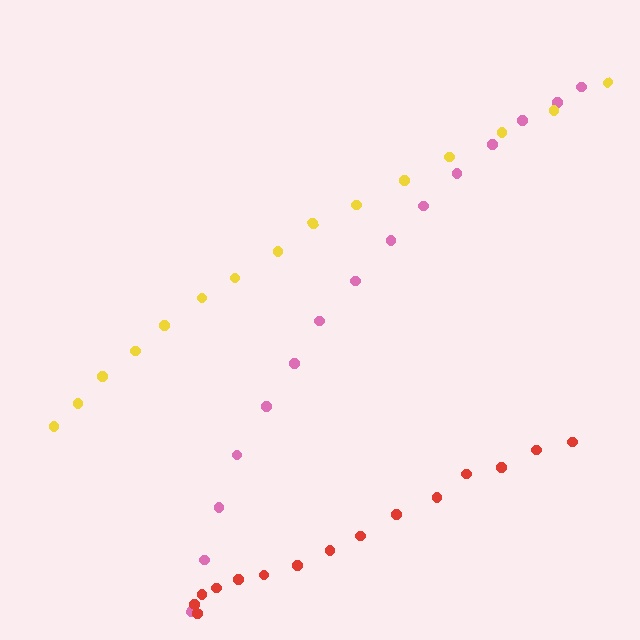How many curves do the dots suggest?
There are 3 distinct paths.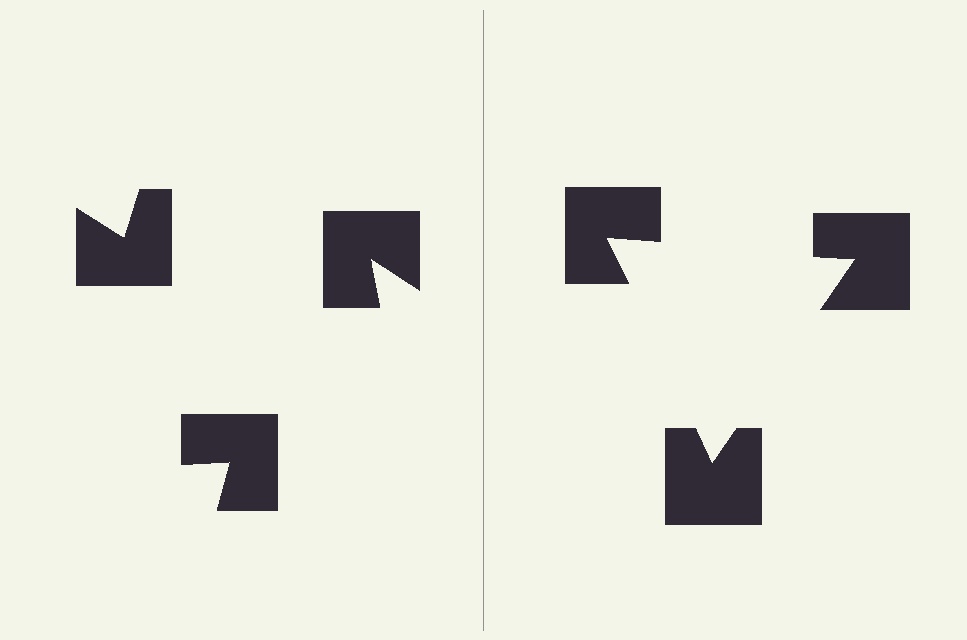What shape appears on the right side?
An illusory triangle.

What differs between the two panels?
The notched squares are positioned identically on both sides; only the wedge orientations differ. On the right they align to a triangle; on the left they are misaligned.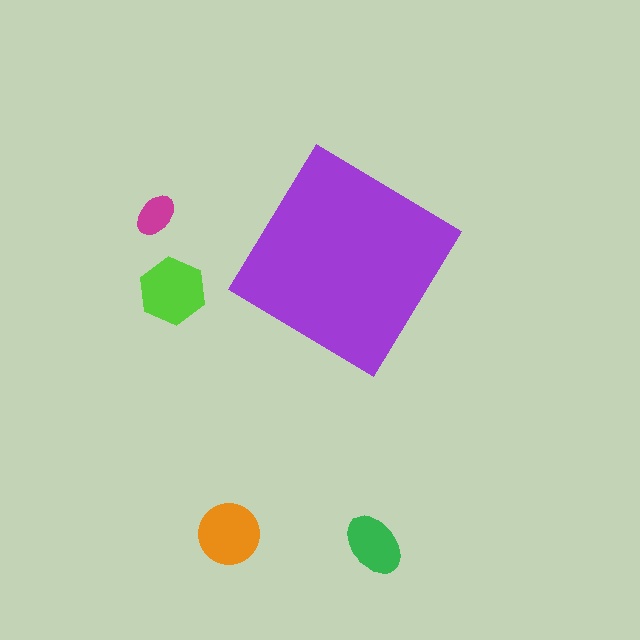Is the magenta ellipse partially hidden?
No, the magenta ellipse is fully visible.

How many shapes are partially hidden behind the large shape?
0 shapes are partially hidden.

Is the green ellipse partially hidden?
No, the green ellipse is fully visible.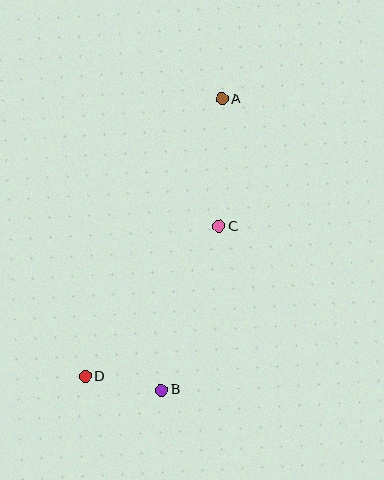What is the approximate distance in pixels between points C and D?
The distance between C and D is approximately 201 pixels.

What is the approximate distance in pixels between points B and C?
The distance between B and C is approximately 174 pixels.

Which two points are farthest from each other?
Points A and D are farthest from each other.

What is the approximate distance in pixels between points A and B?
The distance between A and B is approximately 297 pixels.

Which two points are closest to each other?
Points B and D are closest to each other.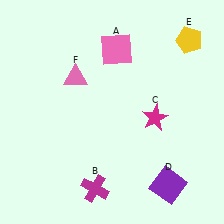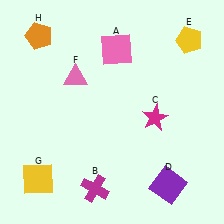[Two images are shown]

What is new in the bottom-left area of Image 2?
A yellow square (G) was added in the bottom-left area of Image 2.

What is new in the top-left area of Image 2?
An orange pentagon (H) was added in the top-left area of Image 2.